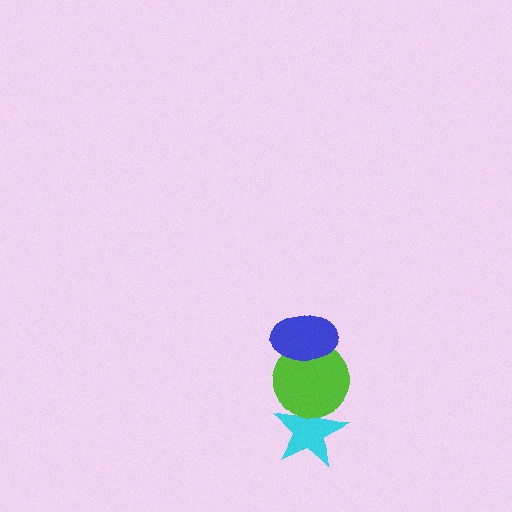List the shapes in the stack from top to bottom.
From top to bottom: the blue ellipse, the lime circle, the cyan star.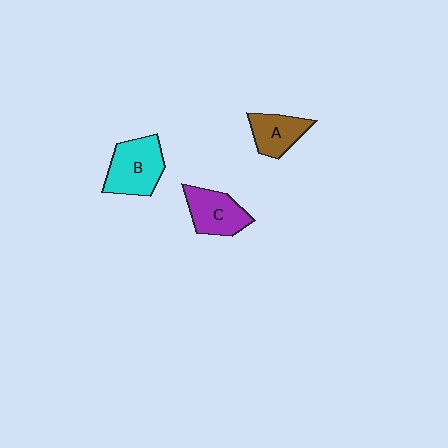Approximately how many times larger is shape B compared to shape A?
Approximately 1.4 times.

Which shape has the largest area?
Shape B (cyan).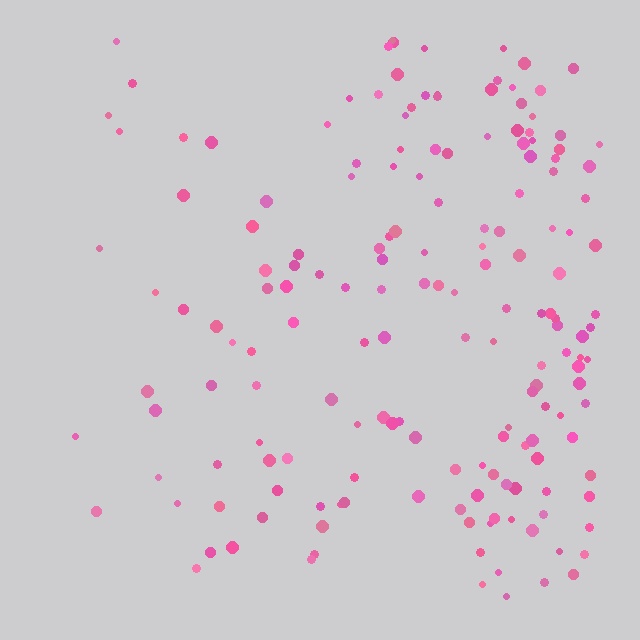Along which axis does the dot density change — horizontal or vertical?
Horizontal.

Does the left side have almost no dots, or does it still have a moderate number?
Still a moderate number, just noticeably fewer than the right.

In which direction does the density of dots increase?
From left to right, with the right side densest.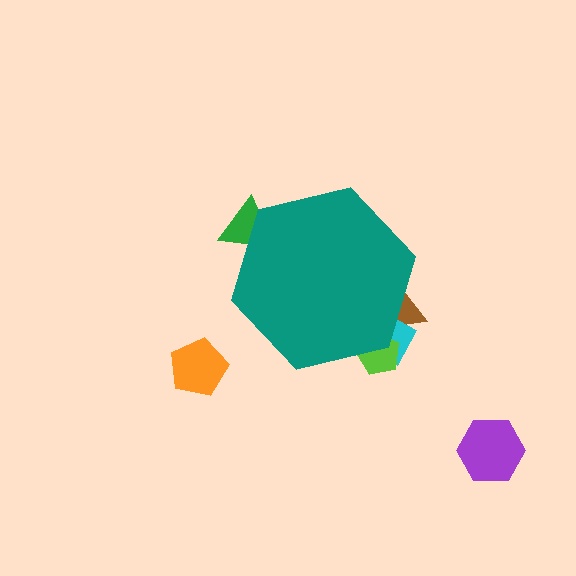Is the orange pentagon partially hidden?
No, the orange pentagon is fully visible.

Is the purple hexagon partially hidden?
No, the purple hexagon is fully visible.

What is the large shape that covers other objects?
A teal hexagon.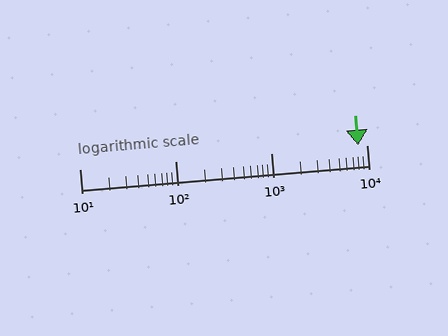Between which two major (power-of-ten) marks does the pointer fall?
The pointer is between 1000 and 10000.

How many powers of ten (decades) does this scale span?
The scale spans 3 decades, from 10 to 10000.